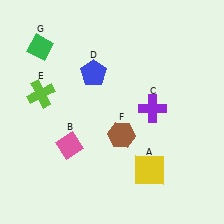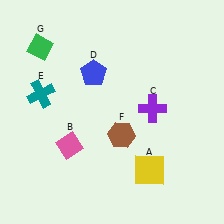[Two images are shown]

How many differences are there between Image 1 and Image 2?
There is 1 difference between the two images.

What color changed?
The cross (E) changed from lime in Image 1 to teal in Image 2.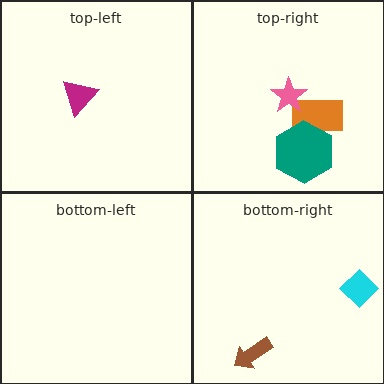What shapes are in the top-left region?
The magenta triangle.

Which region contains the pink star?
The top-right region.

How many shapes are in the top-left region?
1.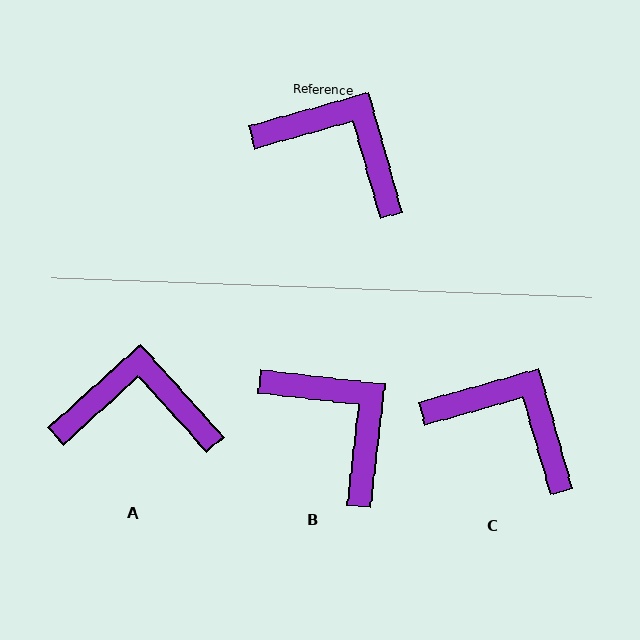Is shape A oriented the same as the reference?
No, it is off by about 26 degrees.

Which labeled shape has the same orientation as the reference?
C.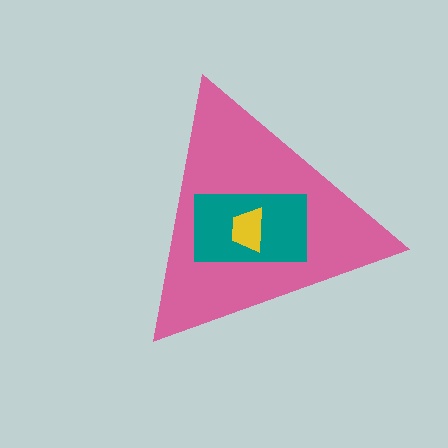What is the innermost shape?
The yellow trapezoid.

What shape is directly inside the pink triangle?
The teal rectangle.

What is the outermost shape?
The pink triangle.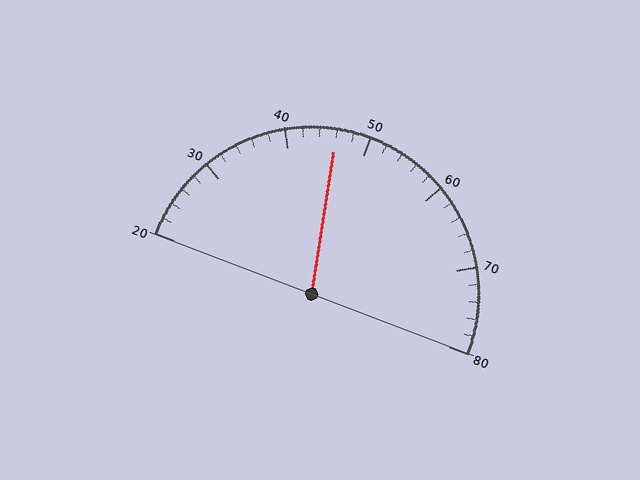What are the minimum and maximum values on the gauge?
The gauge ranges from 20 to 80.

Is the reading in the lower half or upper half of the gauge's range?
The reading is in the lower half of the range (20 to 80).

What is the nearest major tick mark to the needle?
The nearest major tick mark is 50.